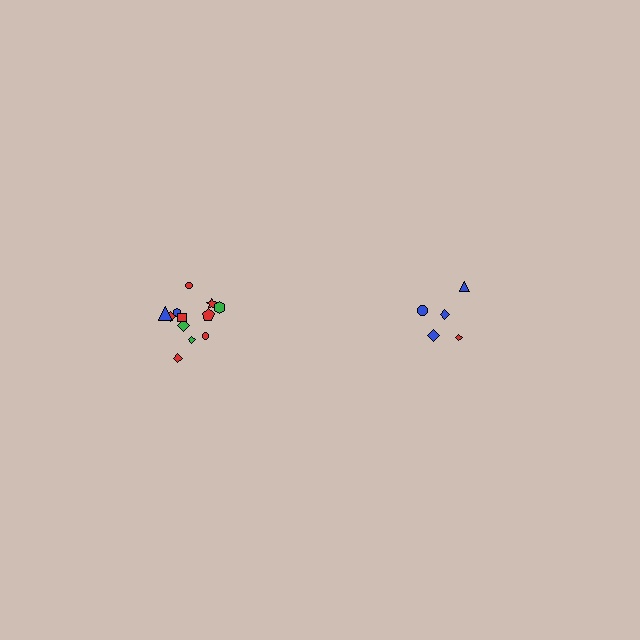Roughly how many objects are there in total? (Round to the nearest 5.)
Roughly 15 objects in total.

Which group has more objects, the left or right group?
The left group.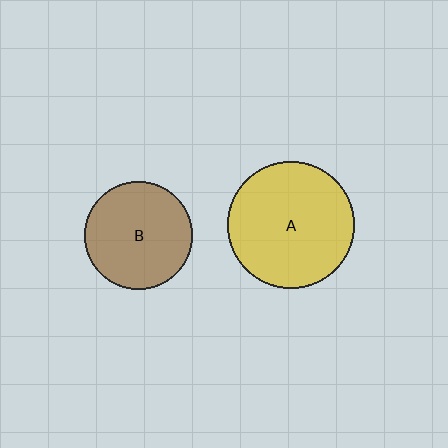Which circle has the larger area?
Circle A (yellow).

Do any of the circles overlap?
No, none of the circles overlap.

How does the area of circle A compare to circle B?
Approximately 1.4 times.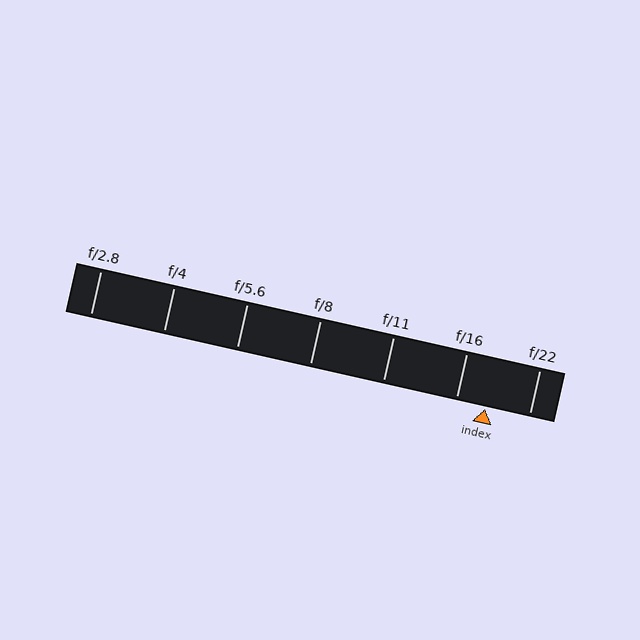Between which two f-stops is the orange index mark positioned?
The index mark is between f/16 and f/22.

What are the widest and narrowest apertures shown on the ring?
The widest aperture shown is f/2.8 and the narrowest is f/22.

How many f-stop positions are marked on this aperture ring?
There are 7 f-stop positions marked.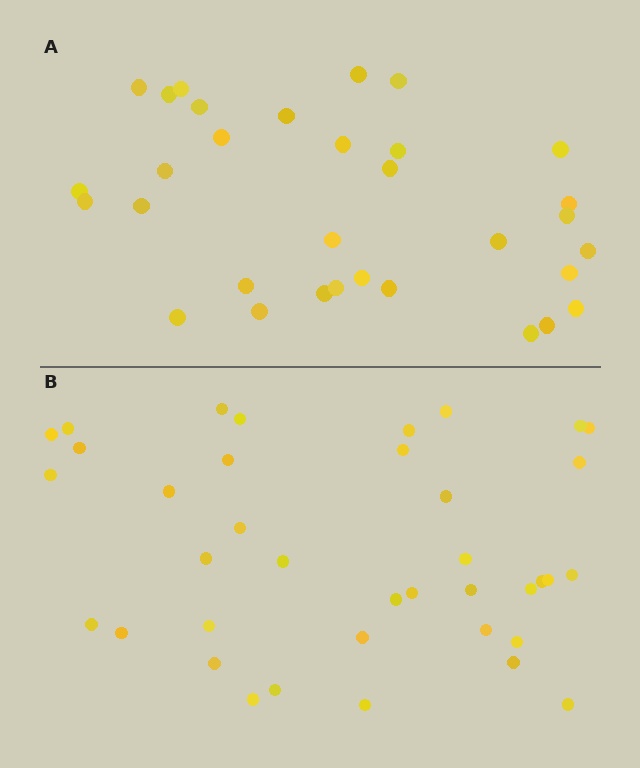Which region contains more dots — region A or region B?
Region B (the bottom region) has more dots.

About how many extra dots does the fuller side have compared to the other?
Region B has about 6 more dots than region A.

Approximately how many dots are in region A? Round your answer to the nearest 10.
About 30 dots. (The exact count is 32, which rounds to 30.)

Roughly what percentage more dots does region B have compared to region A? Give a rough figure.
About 20% more.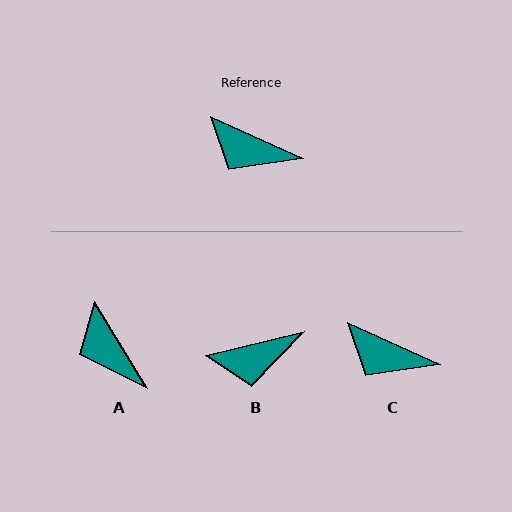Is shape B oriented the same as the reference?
No, it is off by about 38 degrees.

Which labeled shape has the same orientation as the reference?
C.